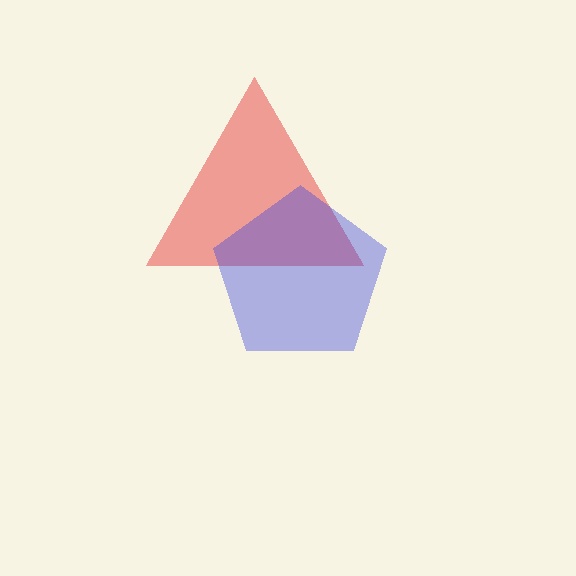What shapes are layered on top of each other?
The layered shapes are: a red triangle, a blue pentagon.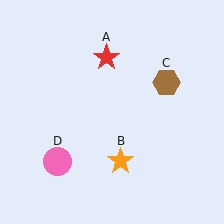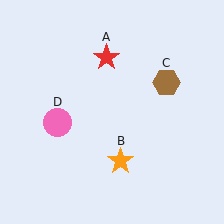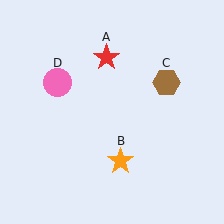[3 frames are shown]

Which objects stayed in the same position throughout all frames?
Red star (object A) and orange star (object B) and brown hexagon (object C) remained stationary.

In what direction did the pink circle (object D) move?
The pink circle (object D) moved up.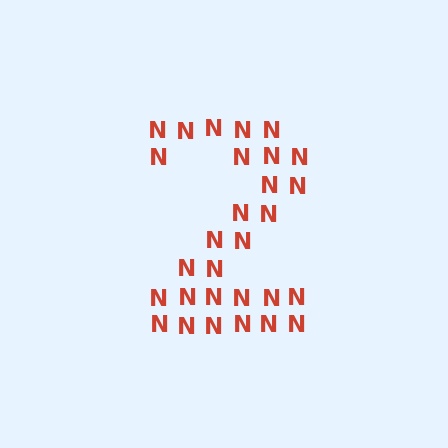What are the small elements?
The small elements are letter N's.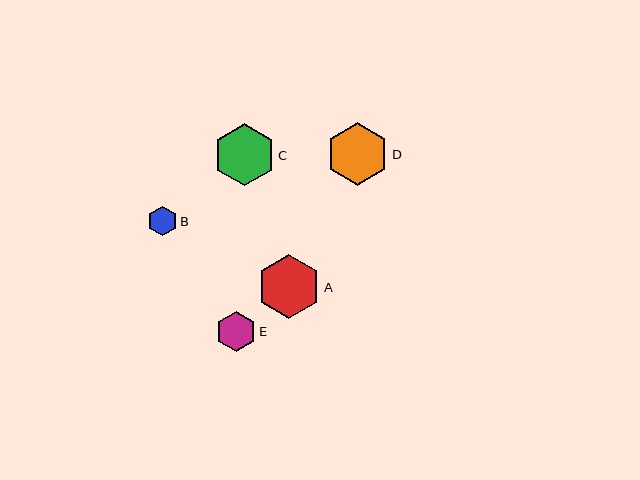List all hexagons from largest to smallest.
From largest to smallest: A, D, C, E, B.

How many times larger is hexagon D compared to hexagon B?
Hexagon D is approximately 2.1 times the size of hexagon B.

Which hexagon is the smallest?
Hexagon B is the smallest with a size of approximately 29 pixels.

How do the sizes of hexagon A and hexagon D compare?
Hexagon A and hexagon D are approximately the same size.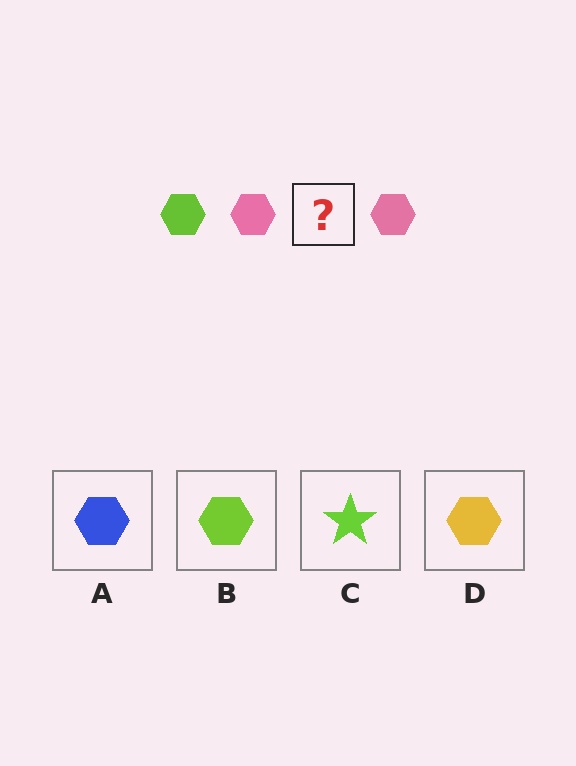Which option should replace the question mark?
Option B.